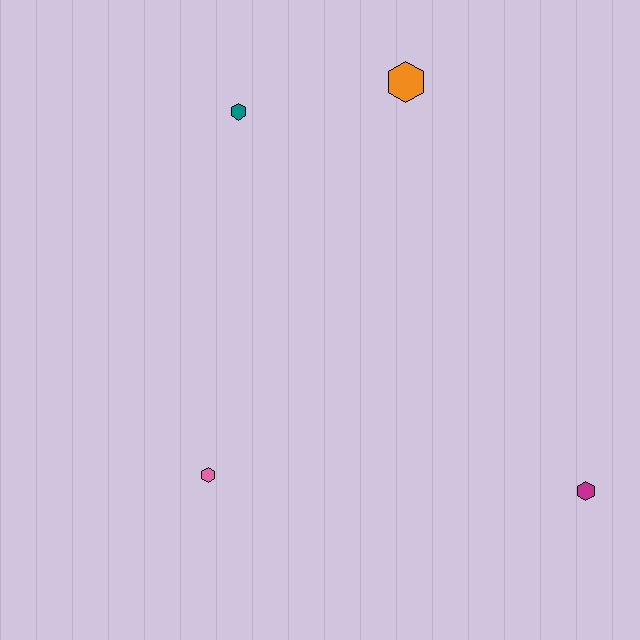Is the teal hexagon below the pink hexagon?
No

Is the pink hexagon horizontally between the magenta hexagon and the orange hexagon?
No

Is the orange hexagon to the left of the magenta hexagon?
Yes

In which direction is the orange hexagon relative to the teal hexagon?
The orange hexagon is to the right of the teal hexagon.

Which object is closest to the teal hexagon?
The orange hexagon is closest to the teal hexagon.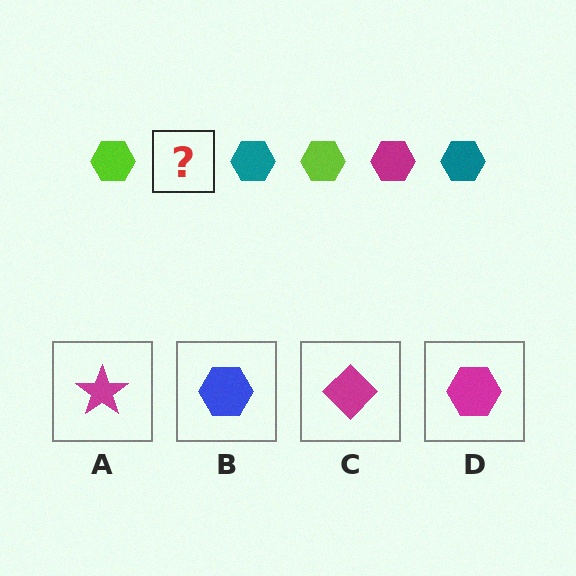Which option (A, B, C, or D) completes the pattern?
D.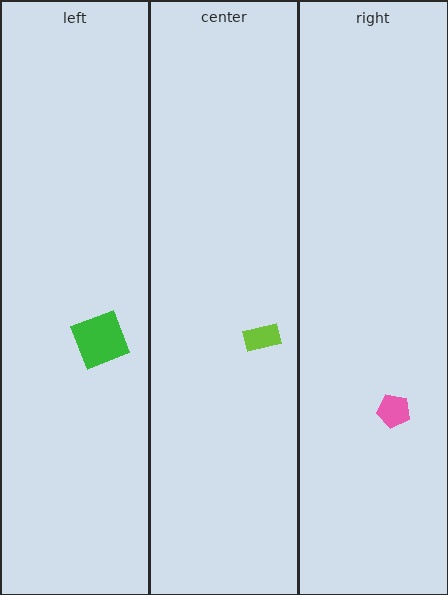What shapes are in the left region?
The green square.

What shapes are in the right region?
The pink pentagon.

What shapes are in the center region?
The lime rectangle.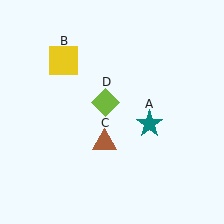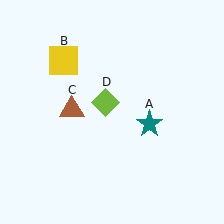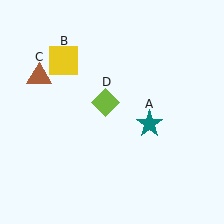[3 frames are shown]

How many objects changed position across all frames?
1 object changed position: brown triangle (object C).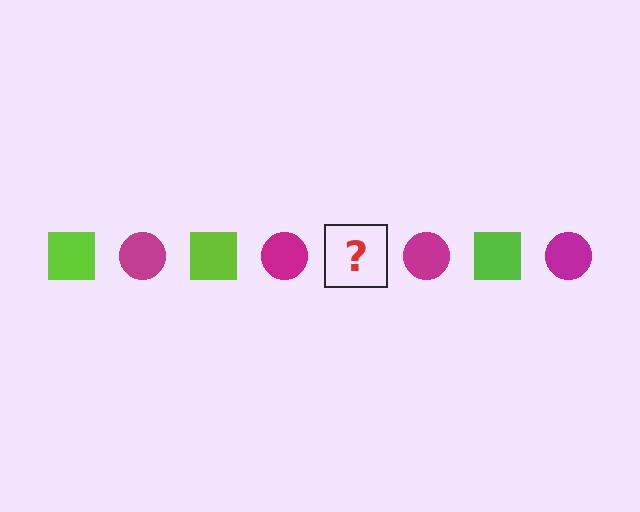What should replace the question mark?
The question mark should be replaced with a lime square.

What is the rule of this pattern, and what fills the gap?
The rule is that the pattern alternates between lime square and magenta circle. The gap should be filled with a lime square.